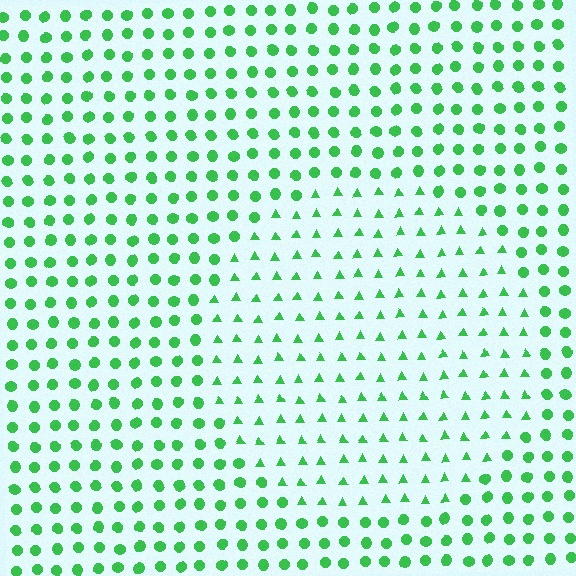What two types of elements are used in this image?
The image uses triangles inside the circle region and circles outside it.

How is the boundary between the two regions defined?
The boundary is defined by a change in element shape: triangles inside vs. circles outside. All elements share the same color and spacing.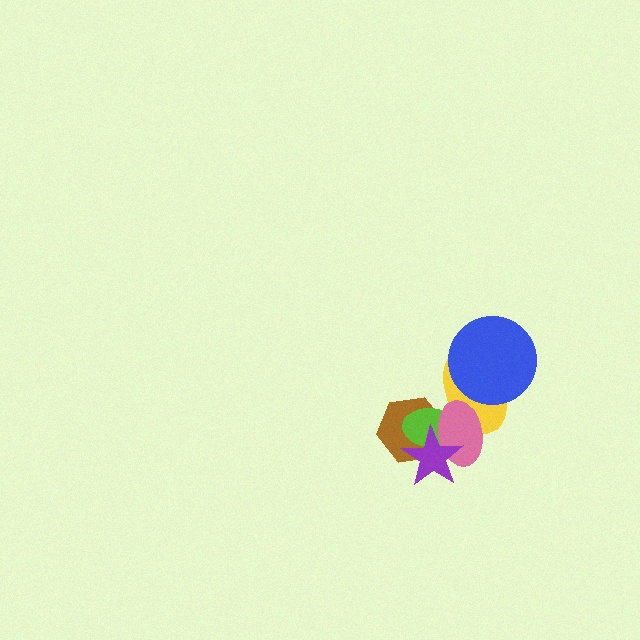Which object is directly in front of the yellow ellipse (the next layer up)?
The lime ellipse is directly in front of the yellow ellipse.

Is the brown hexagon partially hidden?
Yes, it is partially covered by another shape.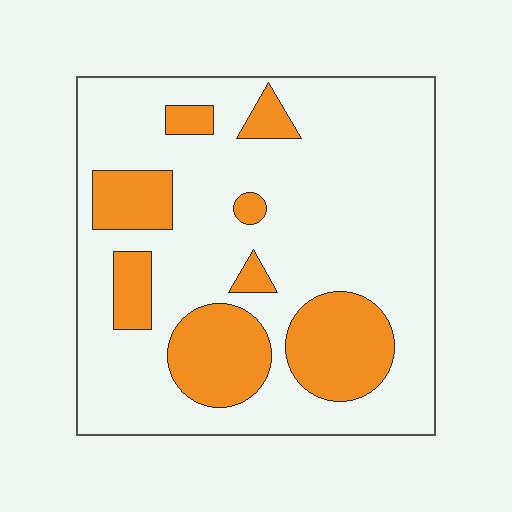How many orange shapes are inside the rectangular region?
8.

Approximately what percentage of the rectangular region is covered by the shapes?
Approximately 25%.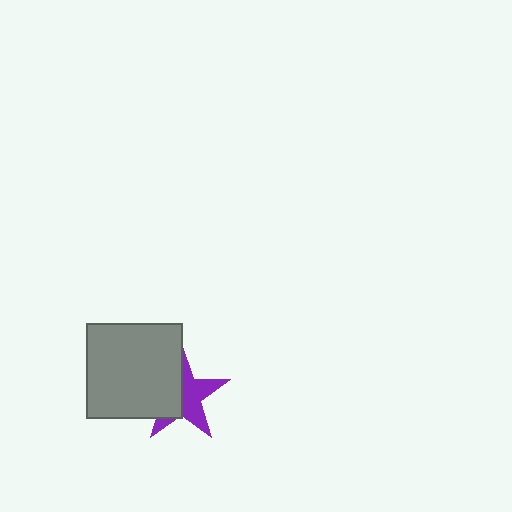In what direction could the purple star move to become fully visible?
The purple star could move right. That would shift it out from behind the gray square entirely.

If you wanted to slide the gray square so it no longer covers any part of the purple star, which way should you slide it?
Slide it left — that is the most direct way to separate the two shapes.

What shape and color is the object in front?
The object in front is a gray square.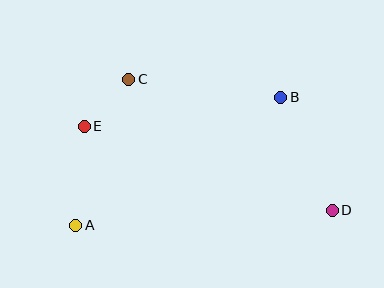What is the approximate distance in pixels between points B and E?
The distance between B and E is approximately 199 pixels.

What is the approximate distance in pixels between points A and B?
The distance between A and B is approximately 242 pixels.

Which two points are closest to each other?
Points C and E are closest to each other.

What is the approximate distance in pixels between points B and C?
The distance between B and C is approximately 153 pixels.